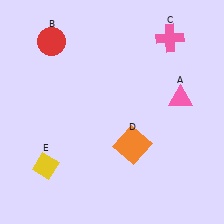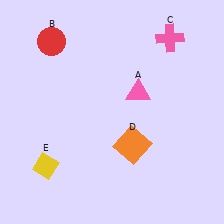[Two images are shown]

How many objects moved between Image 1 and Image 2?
1 object moved between the two images.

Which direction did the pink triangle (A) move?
The pink triangle (A) moved left.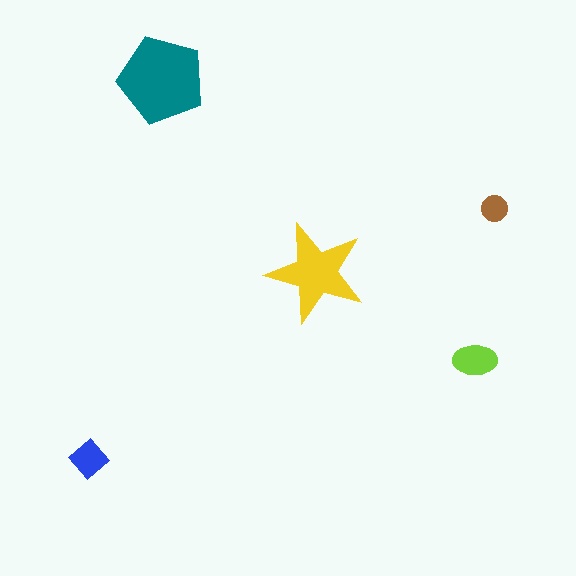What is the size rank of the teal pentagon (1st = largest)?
1st.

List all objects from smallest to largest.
The brown circle, the blue diamond, the lime ellipse, the yellow star, the teal pentagon.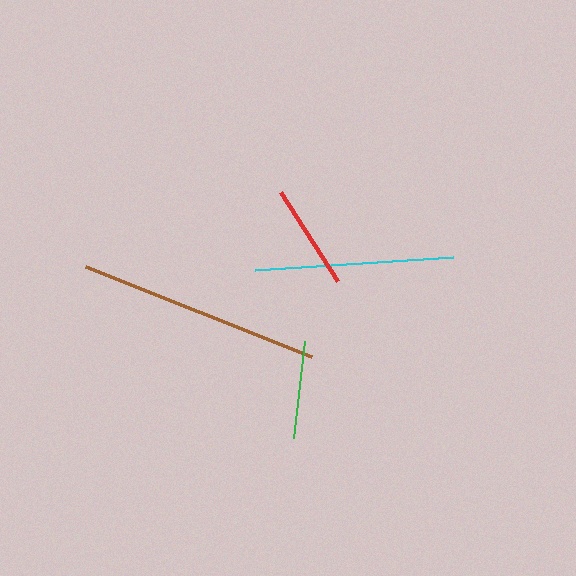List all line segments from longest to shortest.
From longest to shortest: brown, cyan, red, green.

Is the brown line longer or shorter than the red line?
The brown line is longer than the red line.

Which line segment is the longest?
The brown line is the longest at approximately 244 pixels.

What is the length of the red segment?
The red segment is approximately 105 pixels long.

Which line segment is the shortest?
The green line is the shortest at approximately 98 pixels.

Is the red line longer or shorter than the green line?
The red line is longer than the green line.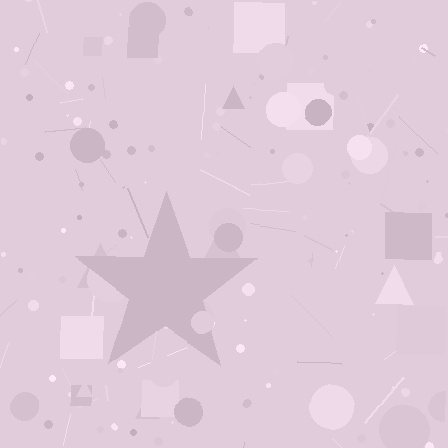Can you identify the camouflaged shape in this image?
The camouflaged shape is a star.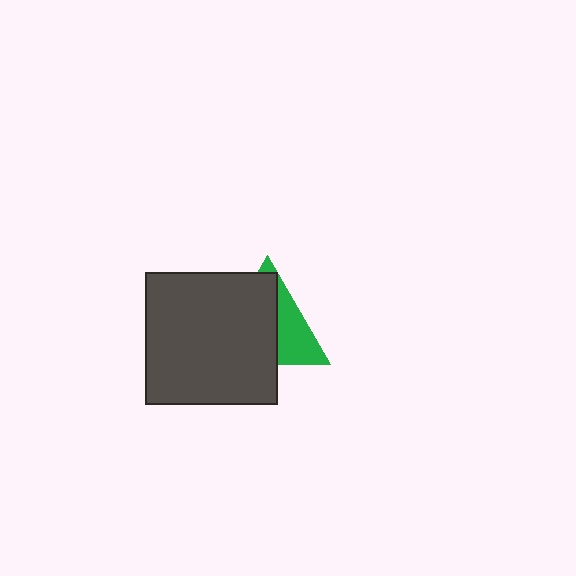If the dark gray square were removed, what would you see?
You would see the complete green triangle.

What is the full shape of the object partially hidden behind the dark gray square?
The partially hidden object is a green triangle.